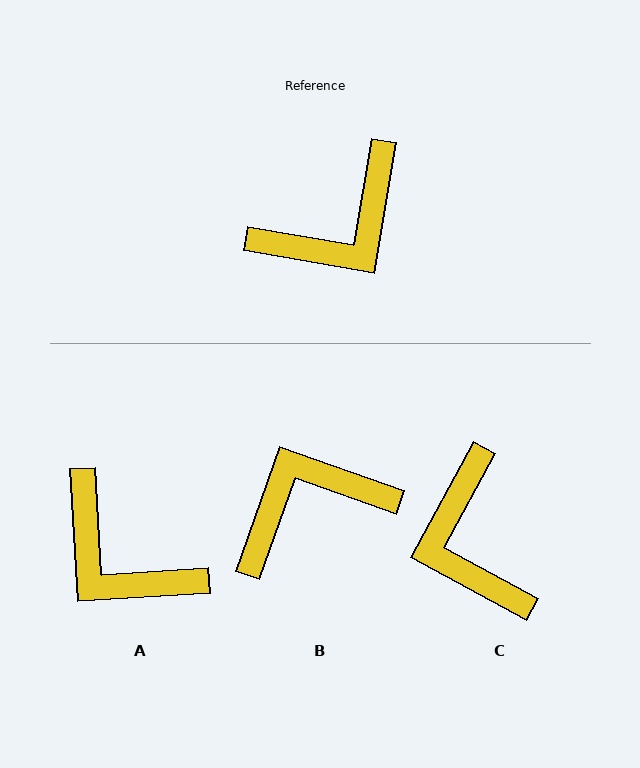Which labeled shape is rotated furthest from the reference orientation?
B, about 170 degrees away.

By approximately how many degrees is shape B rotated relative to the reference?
Approximately 170 degrees counter-clockwise.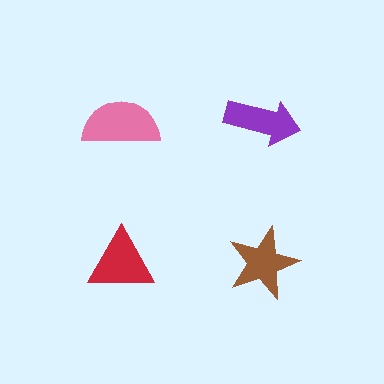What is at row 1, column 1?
A pink semicircle.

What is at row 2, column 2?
A brown star.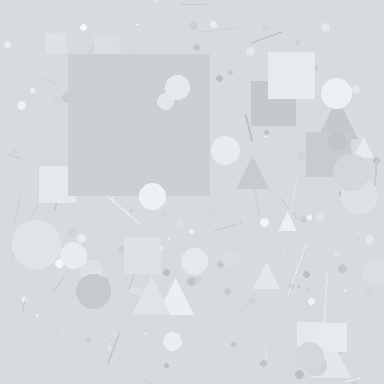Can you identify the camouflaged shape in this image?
The camouflaged shape is a square.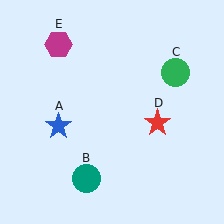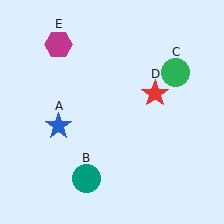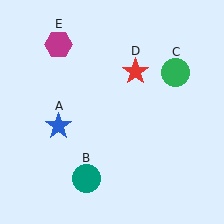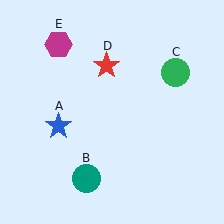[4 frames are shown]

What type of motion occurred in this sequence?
The red star (object D) rotated counterclockwise around the center of the scene.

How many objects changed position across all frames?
1 object changed position: red star (object D).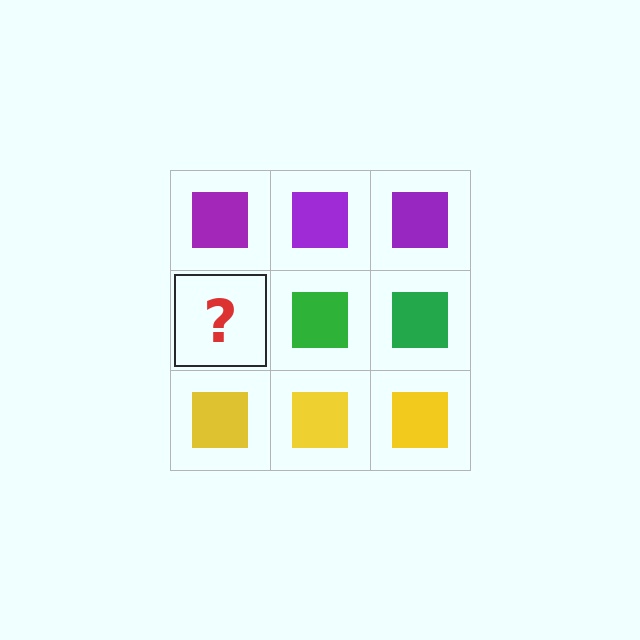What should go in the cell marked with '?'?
The missing cell should contain a green square.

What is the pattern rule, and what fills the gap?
The rule is that each row has a consistent color. The gap should be filled with a green square.